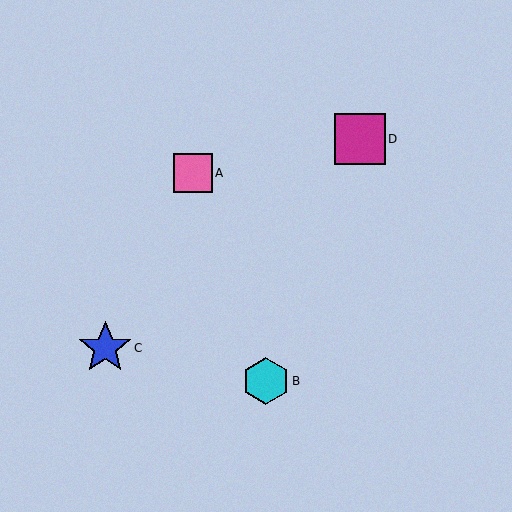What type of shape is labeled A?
Shape A is a pink square.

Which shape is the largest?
The blue star (labeled C) is the largest.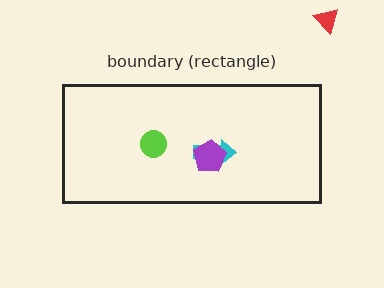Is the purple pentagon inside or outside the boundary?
Inside.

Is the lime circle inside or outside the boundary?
Inside.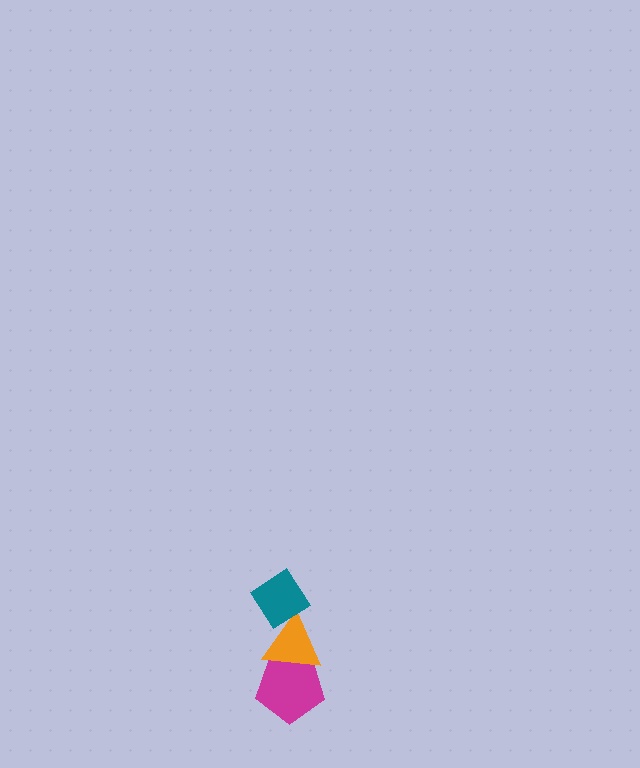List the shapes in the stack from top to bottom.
From top to bottom: the teal diamond, the orange triangle, the magenta pentagon.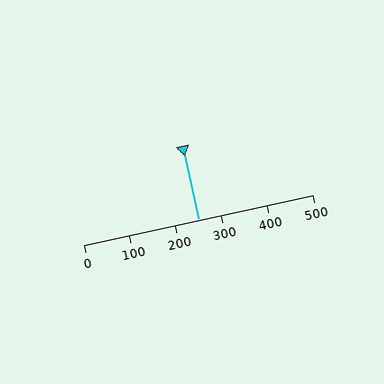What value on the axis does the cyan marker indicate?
The marker indicates approximately 250.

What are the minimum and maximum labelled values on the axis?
The axis runs from 0 to 500.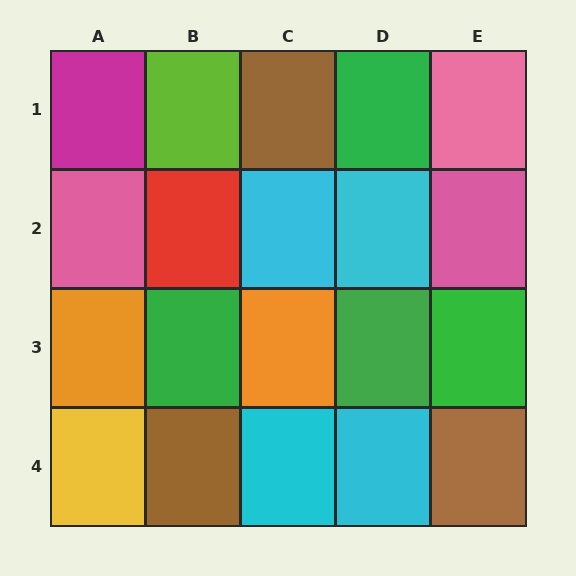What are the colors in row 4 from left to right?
Yellow, brown, cyan, cyan, brown.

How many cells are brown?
3 cells are brown.